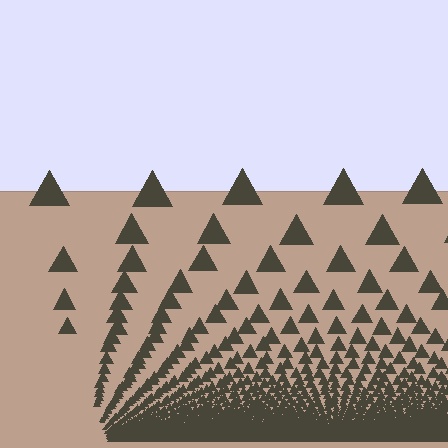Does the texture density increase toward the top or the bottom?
Density increases toward the bottom.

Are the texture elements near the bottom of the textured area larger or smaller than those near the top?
Smaller. The gradient is inverted — elements near the bottom are smaller and denser.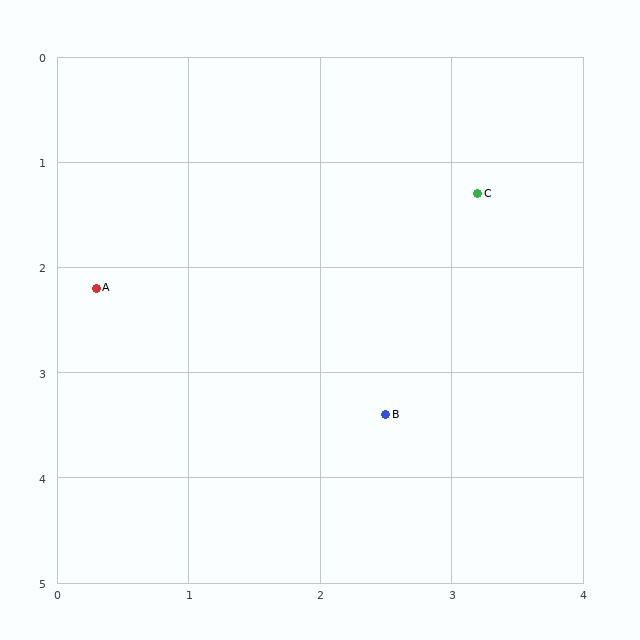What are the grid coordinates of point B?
Point B is at approximately (2.5, 3.4).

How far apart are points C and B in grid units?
Points C and B are about 2.2 grid units apart.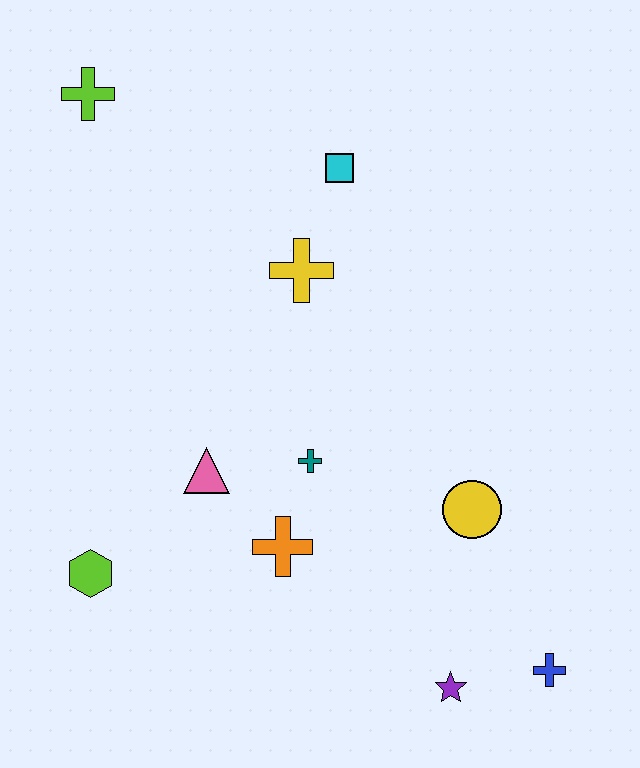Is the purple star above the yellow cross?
No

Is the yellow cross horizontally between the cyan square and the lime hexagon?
Yes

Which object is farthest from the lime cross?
The blue cross is farthest from the lime cross.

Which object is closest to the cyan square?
The yellow cross is closest to the cyan square.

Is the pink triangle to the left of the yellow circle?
Yes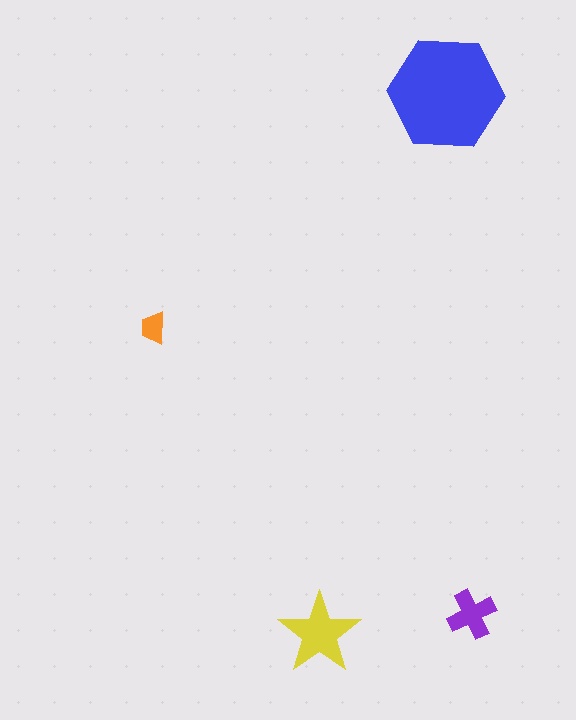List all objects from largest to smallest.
The blue hexagon, the yellow star, the purple cross, the orange trapezoid.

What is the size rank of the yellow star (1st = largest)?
2nd.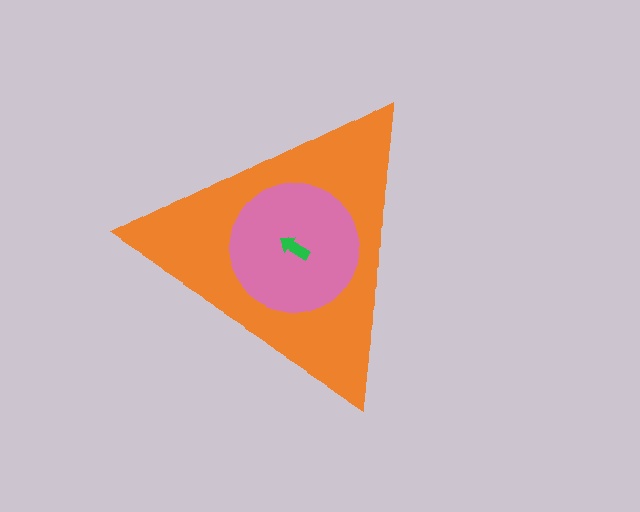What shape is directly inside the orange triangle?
The pink circle.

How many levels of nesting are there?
3.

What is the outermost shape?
The orange triangle.